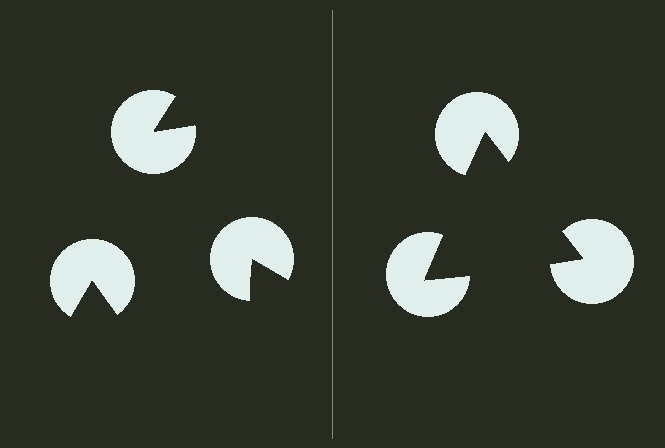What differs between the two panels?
The pac-man discs are positioned identically on both sides; only the wedge orientations differ. On the right they align to a triangle; on the left they are misaligned.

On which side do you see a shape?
An illusory triangle appears on the right side. On the left side the wedge cuts are rotated, so no coherent shape forms.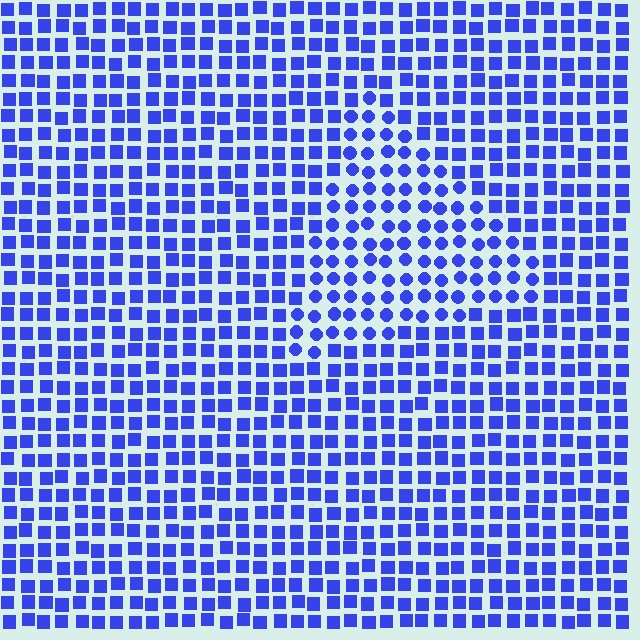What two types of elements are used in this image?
The image uses circles inside the triangle region and squares outside it.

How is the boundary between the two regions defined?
The boundary is defined by a change in element shape: circles inside vs. squares outside. All elements share the same color and spacing.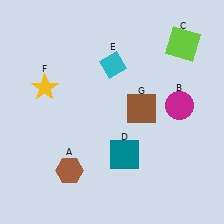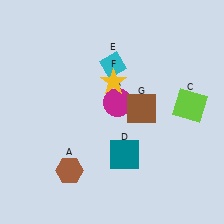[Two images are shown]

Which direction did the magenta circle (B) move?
The magenta circle (B) moved left.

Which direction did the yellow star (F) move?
The yellow star (F) moved right.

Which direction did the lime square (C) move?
The lime square (C) moved down.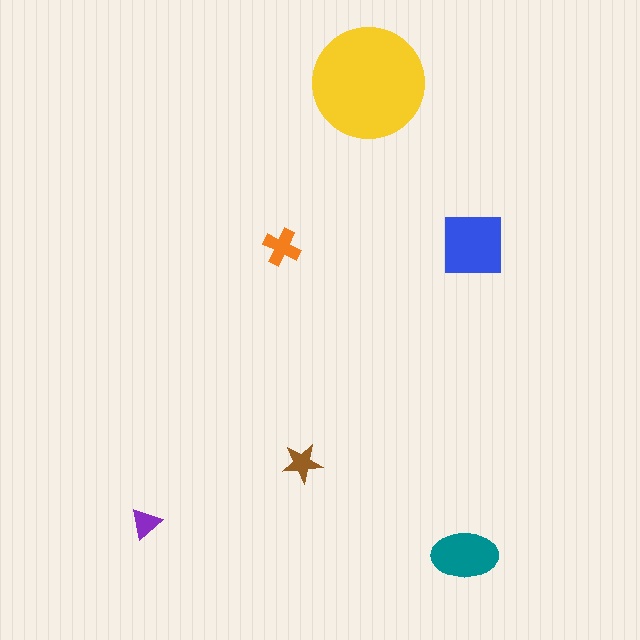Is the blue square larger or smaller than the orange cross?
Larger.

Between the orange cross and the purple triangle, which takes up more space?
The orange cross.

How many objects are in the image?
There are 6 objects in the image.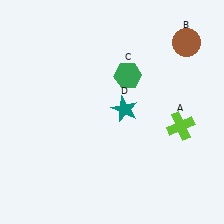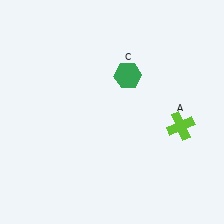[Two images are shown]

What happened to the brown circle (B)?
The brown circle (B) was removed in Image 2. It was in the top-right area of Image 1.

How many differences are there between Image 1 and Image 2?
There are 2 differences between the two images.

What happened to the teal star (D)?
The teal star (D) was removed in Image 2. It was in the top-right area of Image 1.